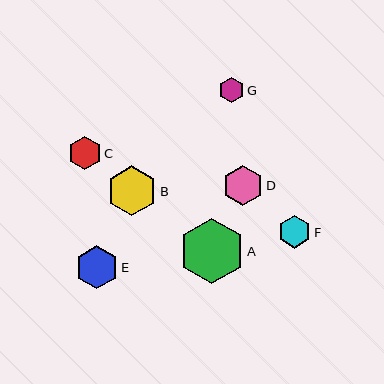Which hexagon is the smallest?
Hexagon G is the smallest with a size of approximately 25 pixels.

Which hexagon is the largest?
Hexagon A is the largest with a size of approximately 65 pixels.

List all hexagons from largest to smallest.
From largest to smallest: A, B, E, D, C, F, G.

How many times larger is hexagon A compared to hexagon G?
Hexagon A is approximately 2.6 times the size of hexagon G.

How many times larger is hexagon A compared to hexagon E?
Hexagon A is approximately 1.5 times the size of hexagon E.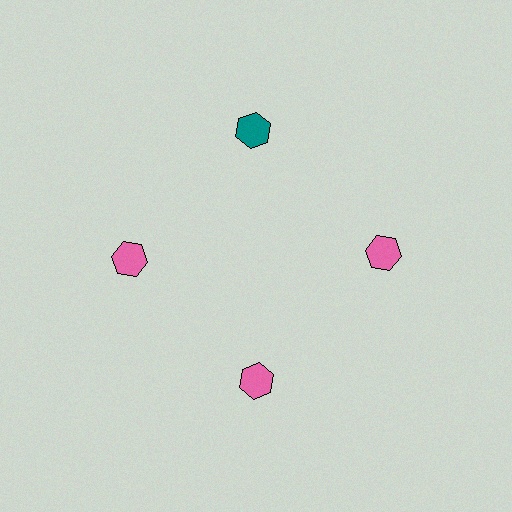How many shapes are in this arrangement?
There are 4 shapes arranged in a ring pattern.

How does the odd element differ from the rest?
It has a different color: teal instead of pink.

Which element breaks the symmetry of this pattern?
The teal hexagon at roughly the 12 o'clock position breaks the symmetry. All other shapes are pink hexagons.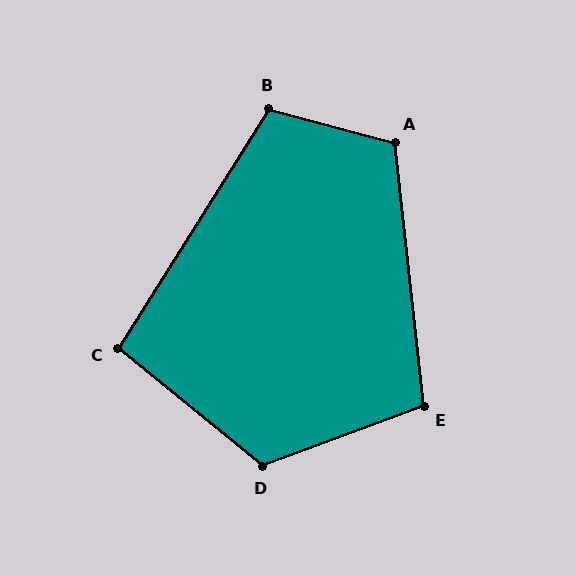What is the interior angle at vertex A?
Approximately 111 degrees (obtuse).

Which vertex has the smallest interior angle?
C, at approximately 97 degrees.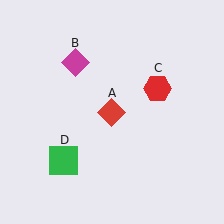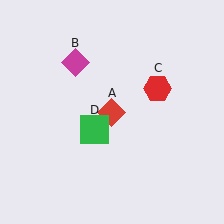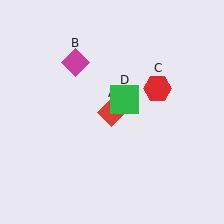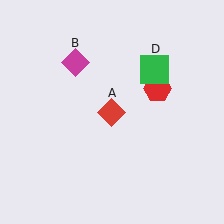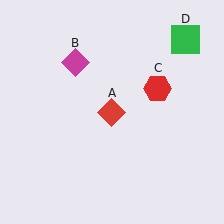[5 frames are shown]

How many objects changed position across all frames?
1 object changed position: green square (object D).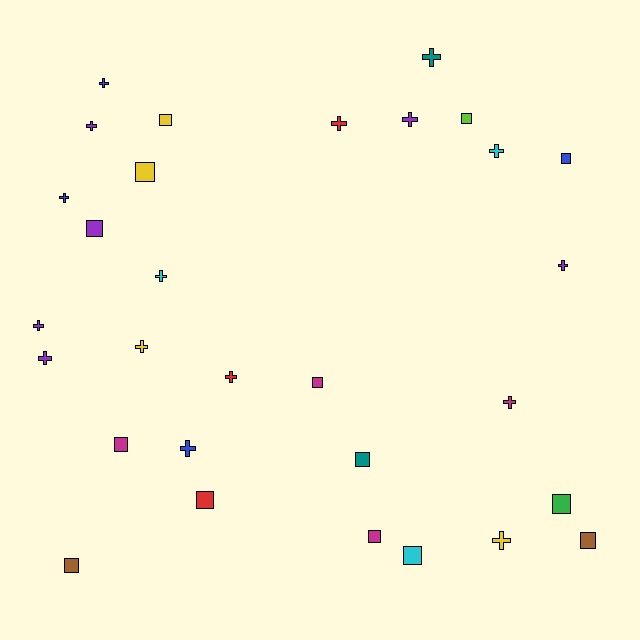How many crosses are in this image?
There are 16 crosses.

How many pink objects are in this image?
There are no pink objects.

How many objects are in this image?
There are 30 objects.